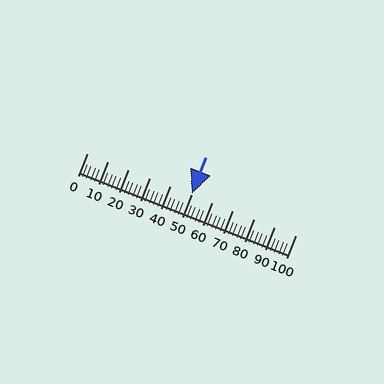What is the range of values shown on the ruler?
The ruler shows values from 0 to 100.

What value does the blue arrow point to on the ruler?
The blue arrow points to approximately 50.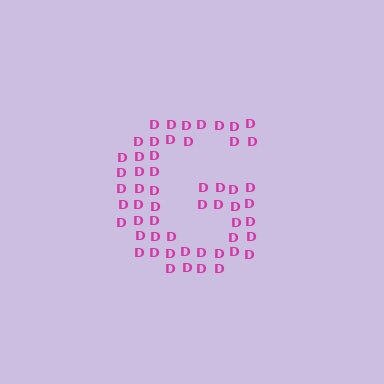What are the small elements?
The small elements are letter D's.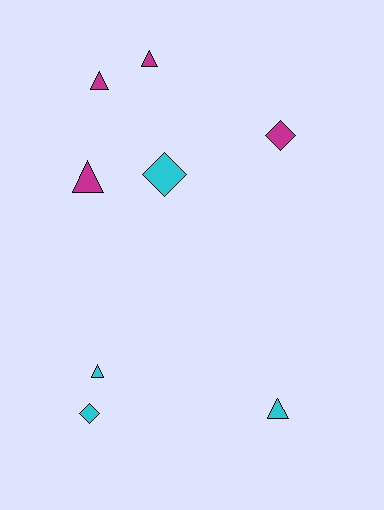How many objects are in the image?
There are 8 objects.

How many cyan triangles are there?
There are 2 cyan triangles.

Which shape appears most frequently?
Triangle, with 5 objects.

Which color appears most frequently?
Magenta, with 4 objects.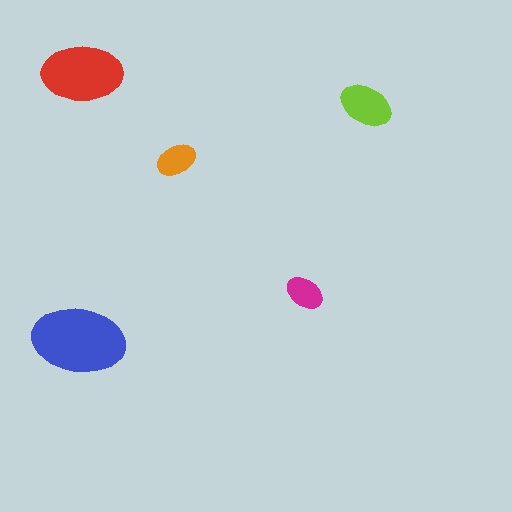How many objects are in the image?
There are 5 objects in the image.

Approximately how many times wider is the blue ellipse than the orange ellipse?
About 2.5 times wider.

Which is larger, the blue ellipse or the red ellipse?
The blue one.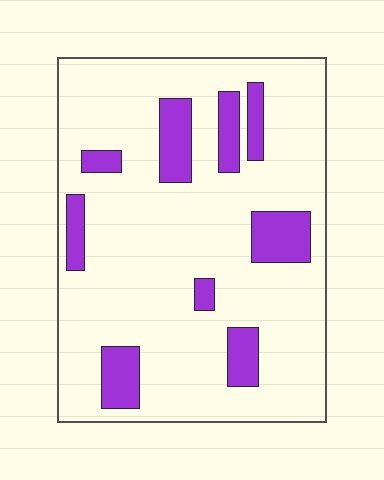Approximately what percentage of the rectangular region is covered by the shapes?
Approximately 15%.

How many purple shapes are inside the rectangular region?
9.